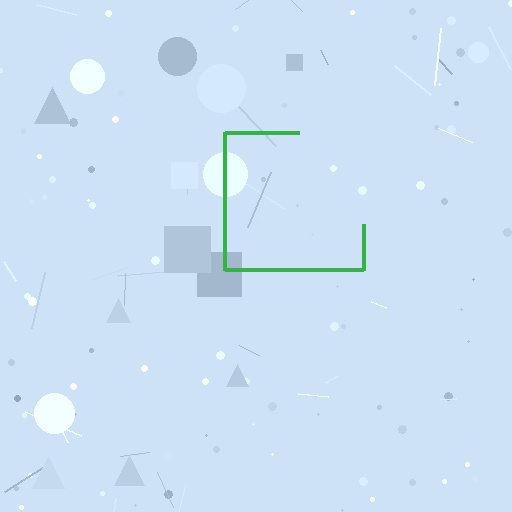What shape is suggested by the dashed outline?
The dashed outline suggests a square.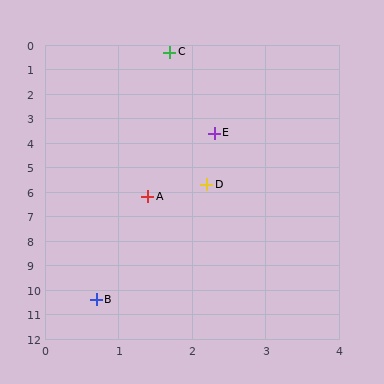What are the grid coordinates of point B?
Point B is at approximately (0.7, 10.4).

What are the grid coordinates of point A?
Point A is at approximately (1.4, 6.2).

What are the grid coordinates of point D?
Point D is at approximately (2.2, 5.7).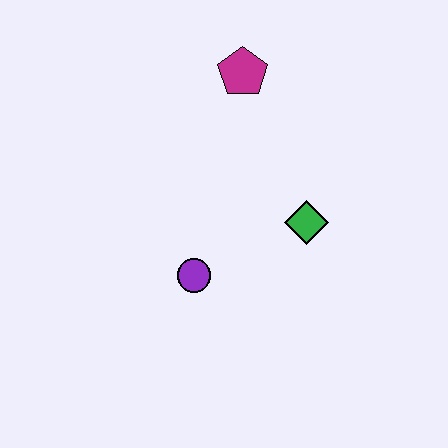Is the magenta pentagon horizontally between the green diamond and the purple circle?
Yes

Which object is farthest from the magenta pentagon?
The purple circle is farthest from the magenta pentagon.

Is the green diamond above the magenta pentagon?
No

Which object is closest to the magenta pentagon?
The green diamond is closest to the magenta pentagon.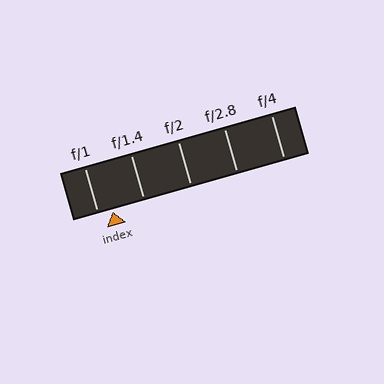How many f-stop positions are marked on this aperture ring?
There are 5 f-stop positions marked.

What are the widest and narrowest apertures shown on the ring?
The widest aperture shown is f/1 and the narrowest is f/4.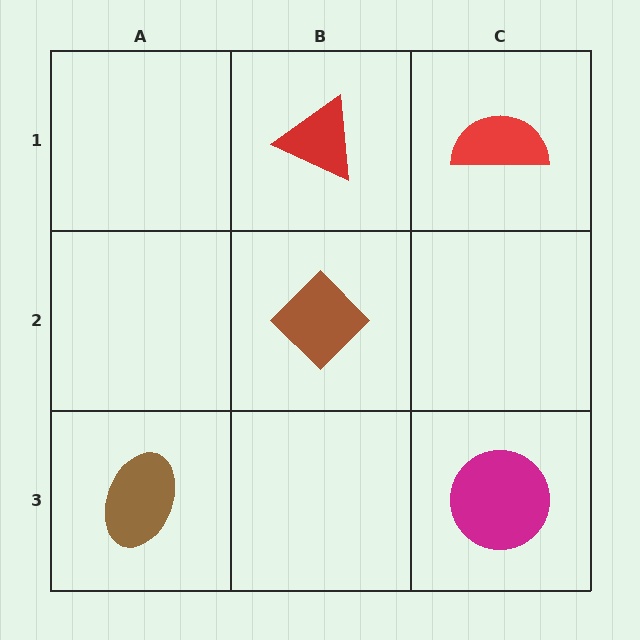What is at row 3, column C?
A magenta circle.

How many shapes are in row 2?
1 shape.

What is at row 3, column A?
A brown ellipse.